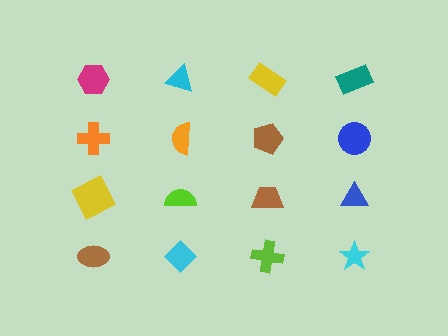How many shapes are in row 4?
4 shapes.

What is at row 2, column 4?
A blue circle.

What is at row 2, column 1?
An orange cross.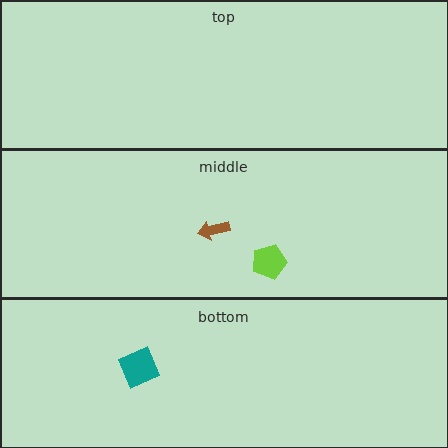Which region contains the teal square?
The bottom region.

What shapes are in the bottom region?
The teal square.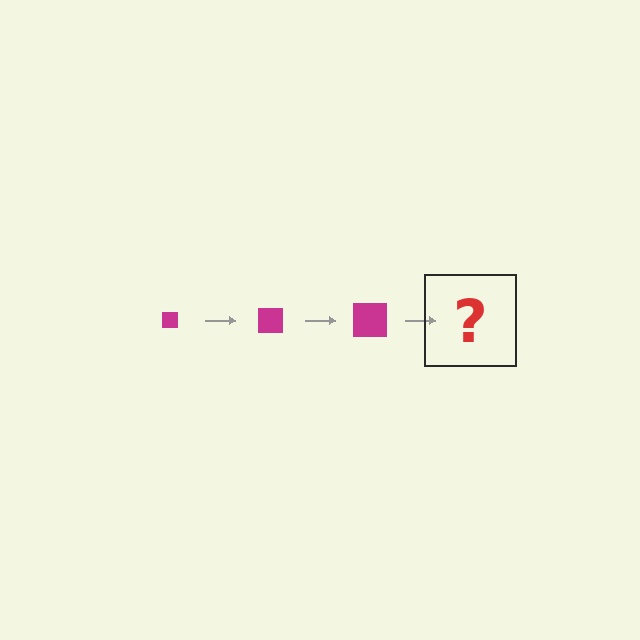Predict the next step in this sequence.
The next step is a magenta square, larger than the previous one.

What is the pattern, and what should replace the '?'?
The pattern is that the square gets progressively larger each step. The '?' should be a magenta square, larger than the previous one.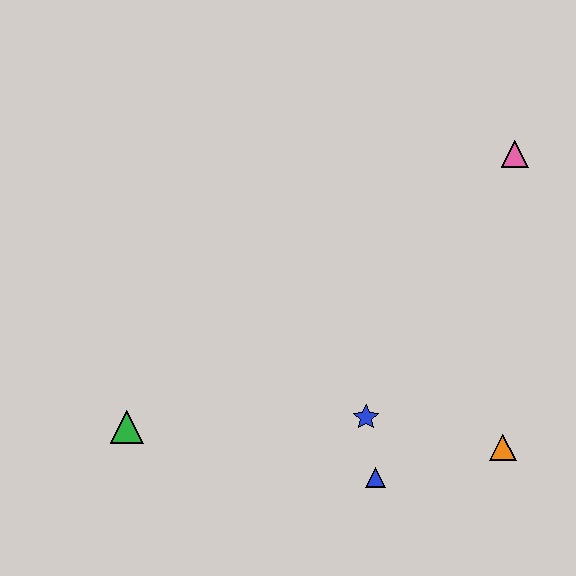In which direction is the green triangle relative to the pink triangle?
The green triangle is to the left of the pink triangle.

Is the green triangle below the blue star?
Yes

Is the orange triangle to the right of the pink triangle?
No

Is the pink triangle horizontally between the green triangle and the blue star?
No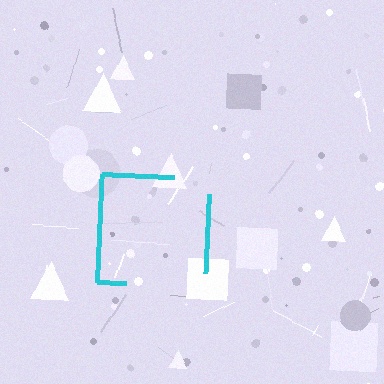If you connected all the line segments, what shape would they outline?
They would outline a square.